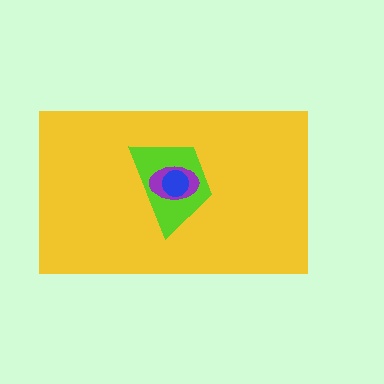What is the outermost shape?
The yellow rectangle.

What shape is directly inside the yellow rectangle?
The lime trapezoid.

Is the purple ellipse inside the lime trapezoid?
Yes.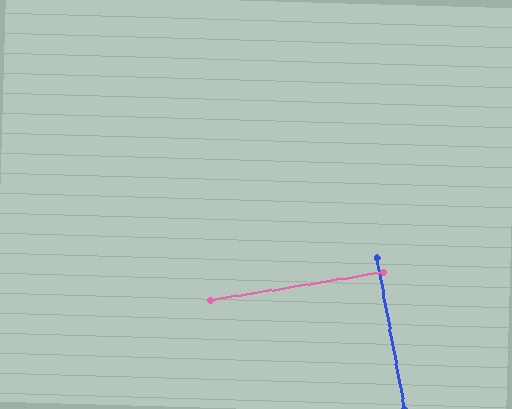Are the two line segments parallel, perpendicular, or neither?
Perpendicular — they meet at approximately 89°.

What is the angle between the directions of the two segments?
Approximately 89 degrees.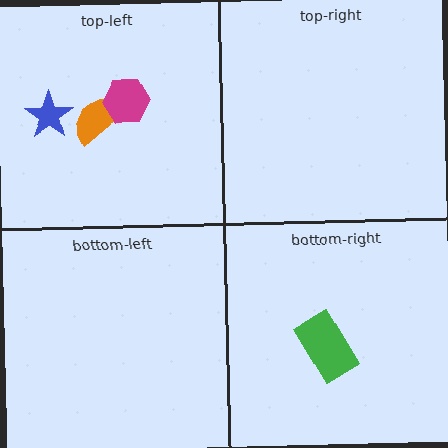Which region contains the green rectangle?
The bottom-right region.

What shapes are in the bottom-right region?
The green rectangle.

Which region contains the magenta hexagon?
The top-left region.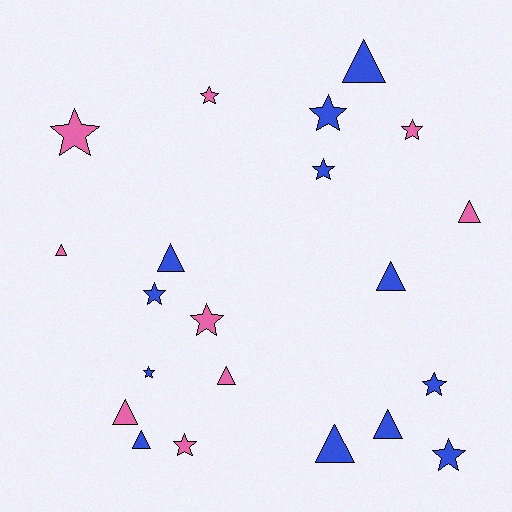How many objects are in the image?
There are 21 objects.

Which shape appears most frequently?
Star, with 11 objects.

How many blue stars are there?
There are 6 blue stars.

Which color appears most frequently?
Blue, with 12 objects.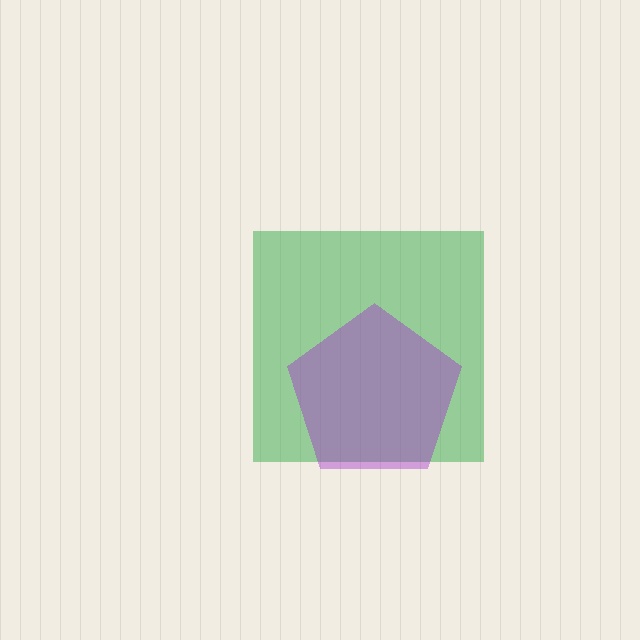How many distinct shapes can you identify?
There are 2 distinct shapes: a green square, a purple pentagon.